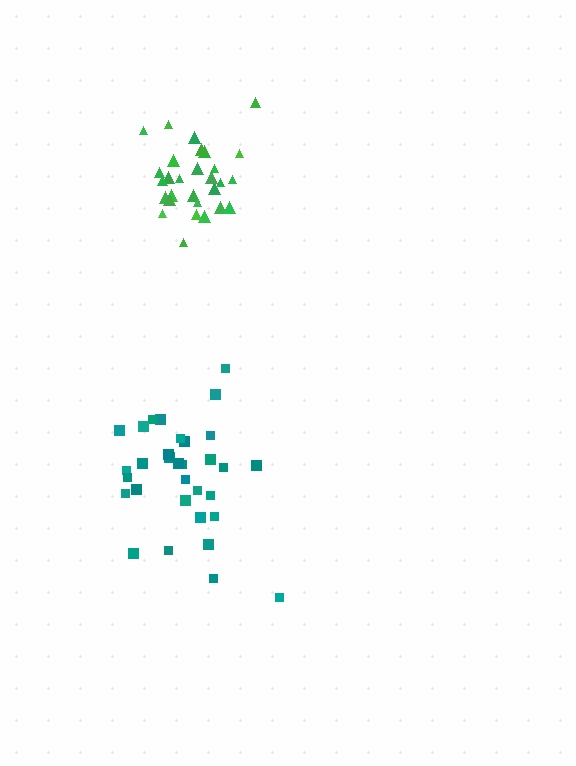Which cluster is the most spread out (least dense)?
Teal.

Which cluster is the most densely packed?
Green.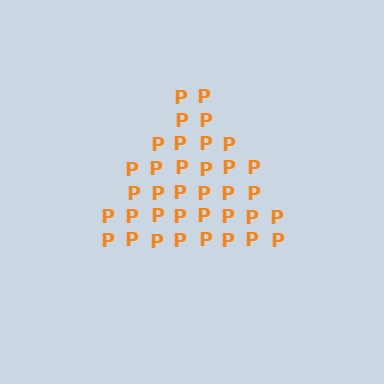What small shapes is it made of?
It is made of small letter P's.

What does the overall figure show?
The overall figure shows a triangle.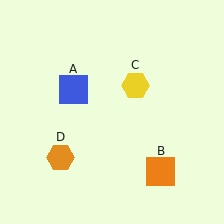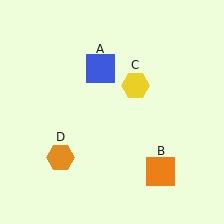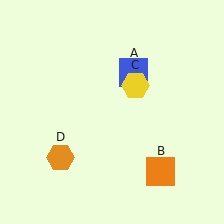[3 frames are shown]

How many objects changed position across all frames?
1 object changed position: blue square (object A).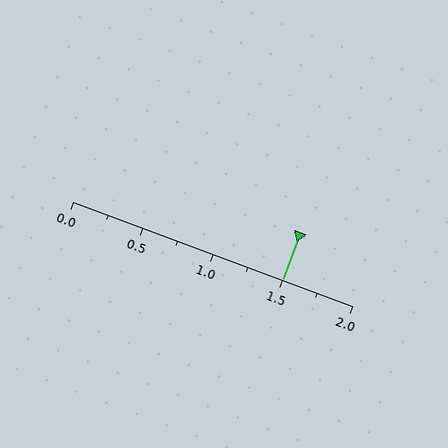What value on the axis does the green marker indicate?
The marker indicates approximately 1.5.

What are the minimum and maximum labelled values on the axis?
The axis runs from 0.0 to 2.0.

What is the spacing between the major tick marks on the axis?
The major ticks are spaced 0.5 apart.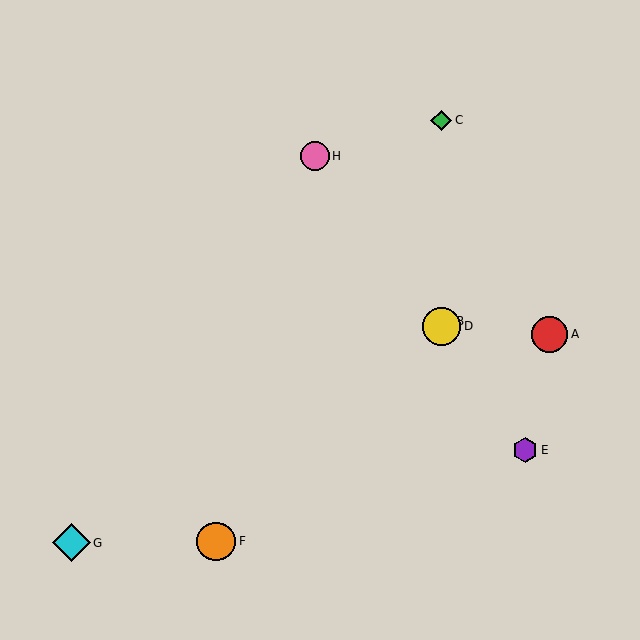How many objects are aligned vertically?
3 objects (B, C, D) are aligned vertically.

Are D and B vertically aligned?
Yes, both are at x≈441.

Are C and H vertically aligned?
No, C is at x≈441 and H is at x≈315.